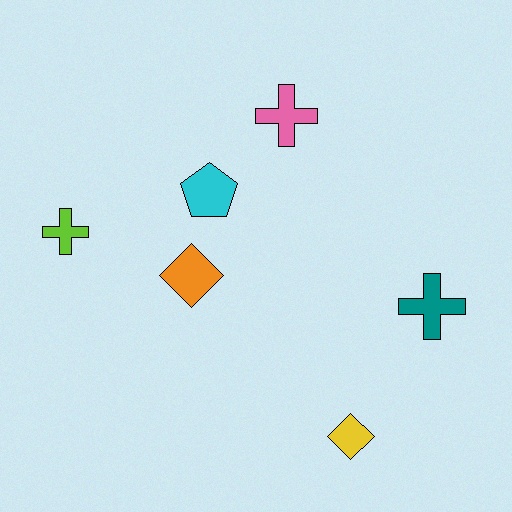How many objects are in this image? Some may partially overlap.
There are 6 objects.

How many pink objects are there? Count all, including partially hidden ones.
There is 1 pink object.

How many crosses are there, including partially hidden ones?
There are 3 crosses.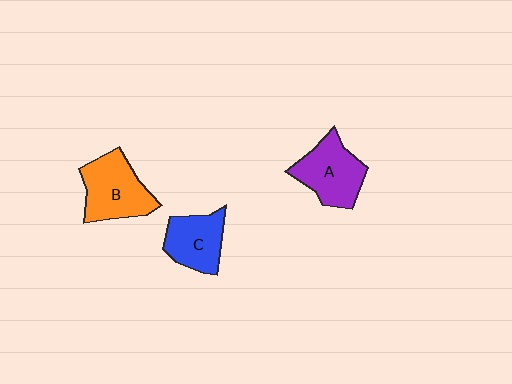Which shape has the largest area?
Shape B (orange).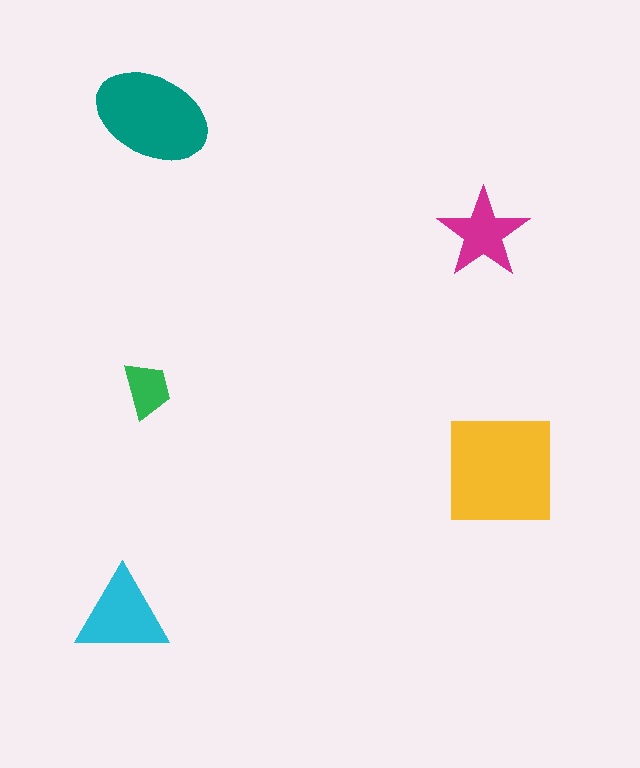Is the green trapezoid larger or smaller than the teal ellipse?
Smaller.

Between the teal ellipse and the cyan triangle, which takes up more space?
The teal ellipse.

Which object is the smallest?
The green trapezoid.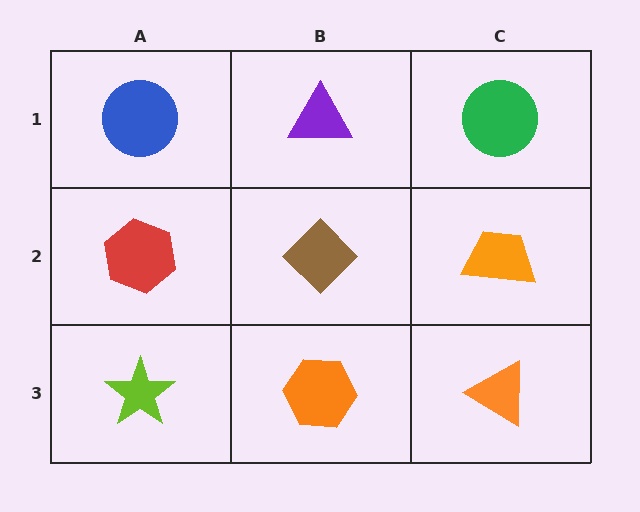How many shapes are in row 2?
3 shapes.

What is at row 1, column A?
A blue circle.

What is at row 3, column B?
An orange hexagon.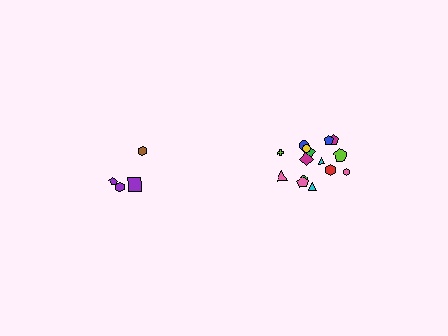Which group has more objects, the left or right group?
The right group.